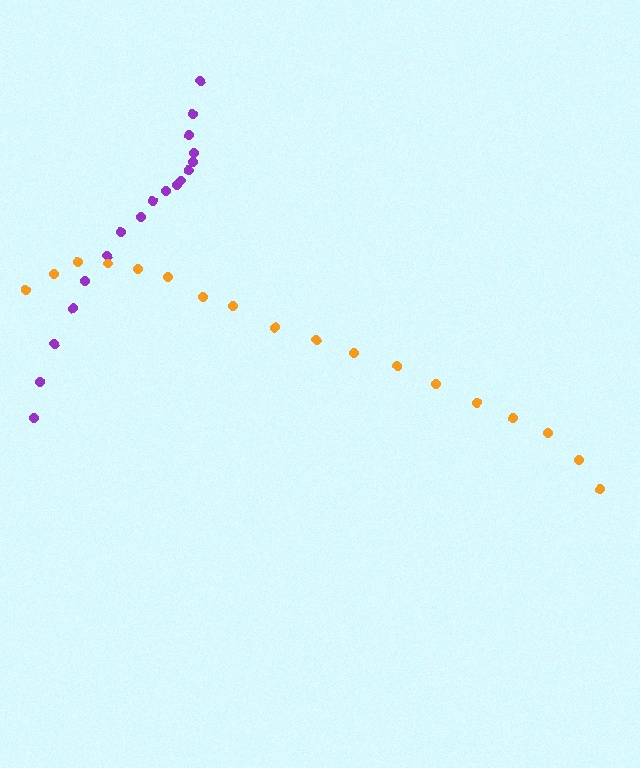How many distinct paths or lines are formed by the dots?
There are 2 distinct paths.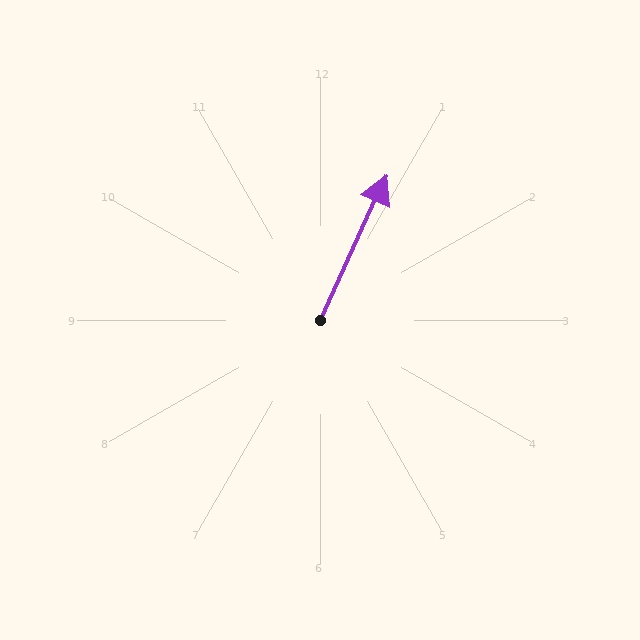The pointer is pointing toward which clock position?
Roughly 1 o'clock.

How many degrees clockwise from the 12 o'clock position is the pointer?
Approximately 25 degrees.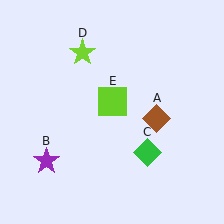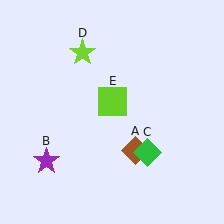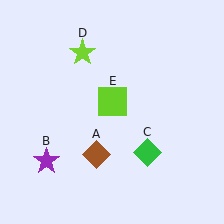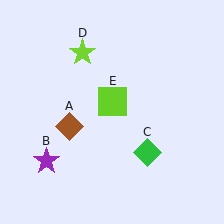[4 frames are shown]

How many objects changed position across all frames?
1 object changed position: brown diamond (object A).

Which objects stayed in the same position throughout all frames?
Purple star (object B) and green diamond (object C) and lime star (object D) and lime square (object E) remained stationary.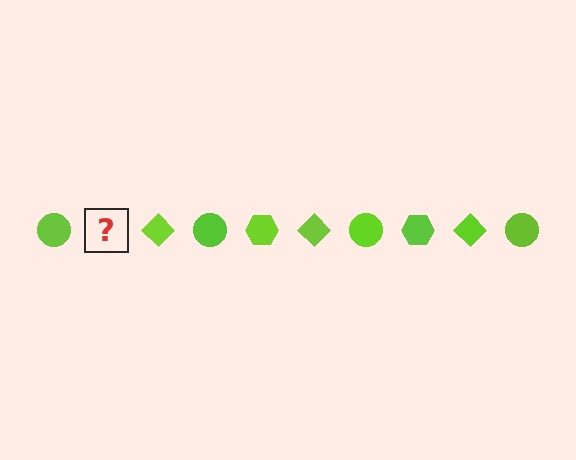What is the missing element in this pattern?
The missing element is a lime hexagon.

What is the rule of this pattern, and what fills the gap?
The rule is that the pattern cycles through circle, hexagon, diamond shapes in lime. The gap should be filled with a lime hexagon.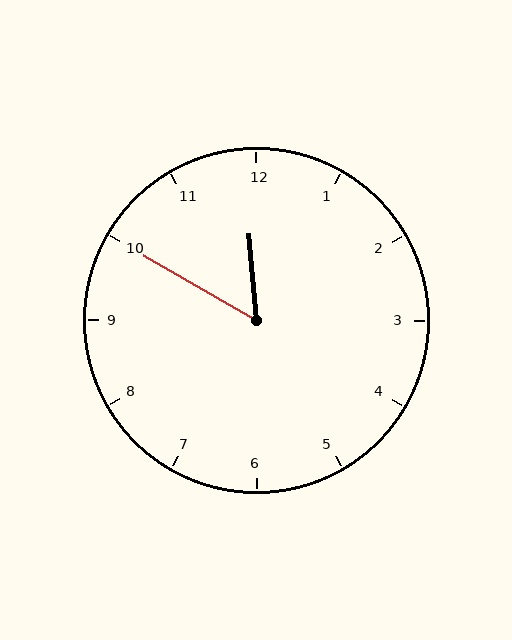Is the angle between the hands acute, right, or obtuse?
It is acute.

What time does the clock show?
11:50.